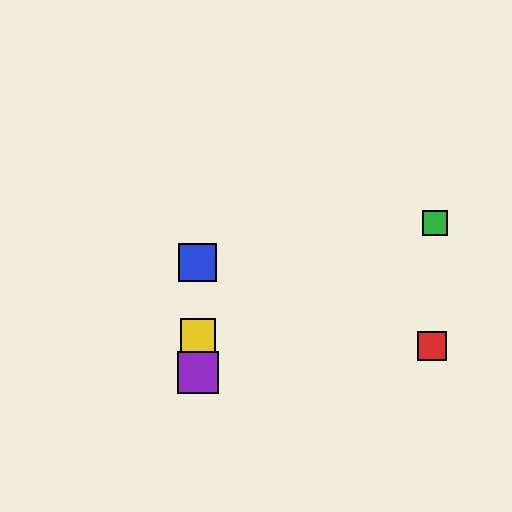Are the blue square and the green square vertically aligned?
No, the blue square is at x≈198 and the green square is at x≈435.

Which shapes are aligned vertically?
The blue square, the yellow square, the purple square are aligned vertically.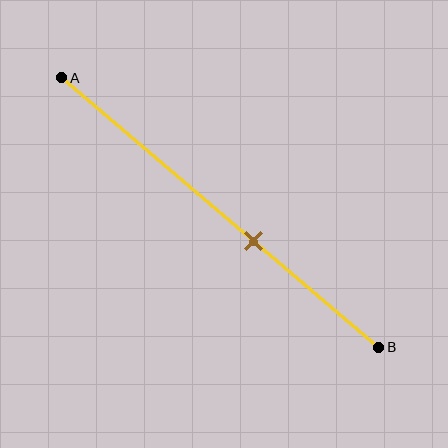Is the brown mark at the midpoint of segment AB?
No, the mark is at about 60% from A, not at the 50% midpoint.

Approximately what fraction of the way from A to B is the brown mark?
The brown mark is approximately 60% of the way from A to B.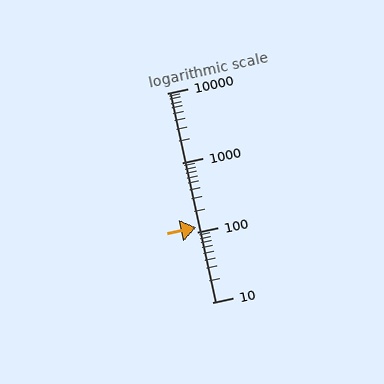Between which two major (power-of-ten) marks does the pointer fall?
The pointer is between 100 and 1000.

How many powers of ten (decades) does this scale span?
The scale spans 3 decades, from 10 to 10000.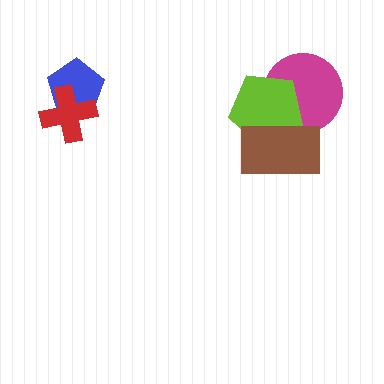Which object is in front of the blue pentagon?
The red cross is in front of the blue pentagon.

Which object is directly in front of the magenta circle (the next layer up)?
The lime pentagon is directly in front of the magenta circle.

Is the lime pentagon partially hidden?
Yes, it is partially covered by another shape.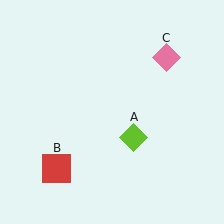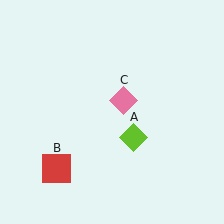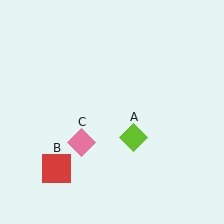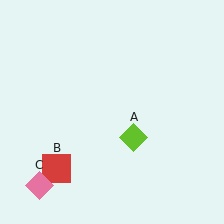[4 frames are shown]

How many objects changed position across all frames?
1 object changed position: pink diamond (object C).